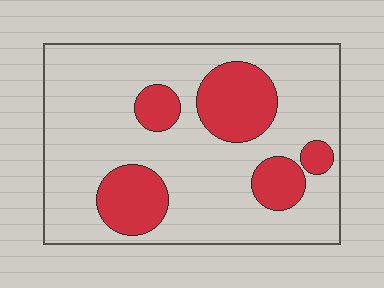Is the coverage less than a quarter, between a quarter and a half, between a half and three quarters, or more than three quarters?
Less than a quarter.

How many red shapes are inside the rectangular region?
5.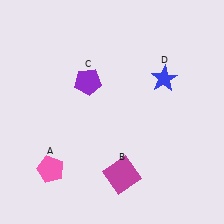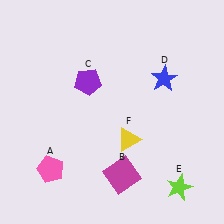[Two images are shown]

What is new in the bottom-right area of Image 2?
A yellow triangle (F) was added in the bottom-right area of Image 2.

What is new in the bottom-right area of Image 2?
A lime star (E) was added in the bottom-right area of Image 2.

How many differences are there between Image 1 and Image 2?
There are 2 differences between the two images.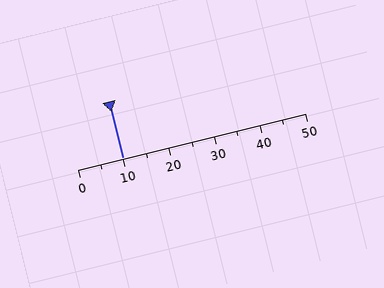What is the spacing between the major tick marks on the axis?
The major ticks are spaced 10 apart.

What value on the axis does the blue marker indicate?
The marker indicates approximately 10.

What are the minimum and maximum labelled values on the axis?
The axis runs from 0 to 50.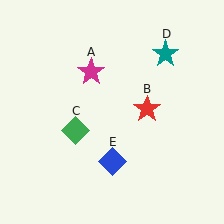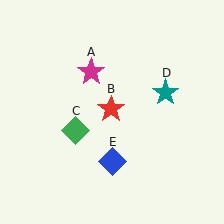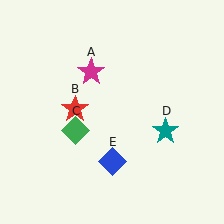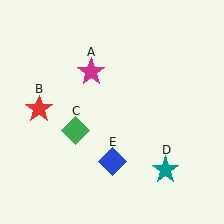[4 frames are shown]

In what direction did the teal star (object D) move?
The teal star (object D) moved down.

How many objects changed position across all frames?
2 objects changed position: red star (object B), teal star (object D).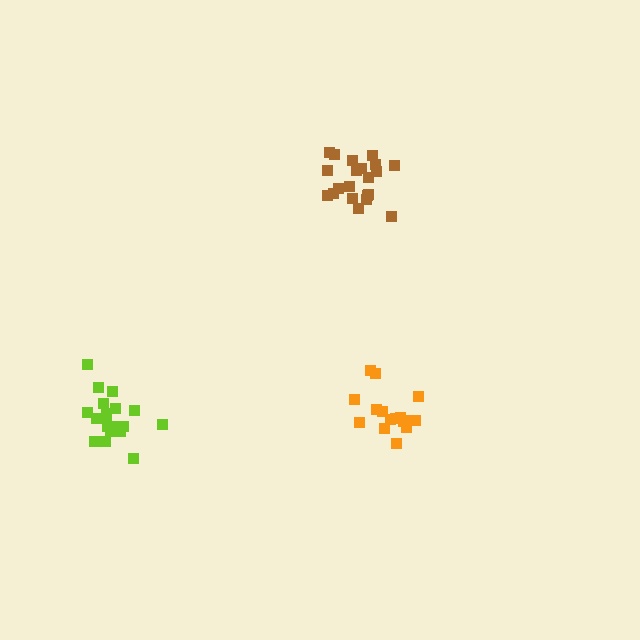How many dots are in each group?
Group 1: 21 dots, Group 2: 18 dots, Group 3: 20 dots (59 total).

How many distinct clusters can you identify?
There are 3 distinct clusters.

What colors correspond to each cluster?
The clusters are colored: brown, orange, lime.